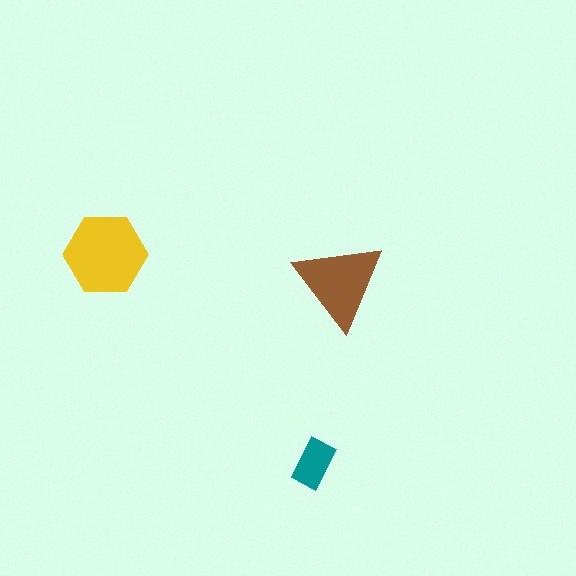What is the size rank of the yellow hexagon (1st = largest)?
1st.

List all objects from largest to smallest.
The yellow hexagon, the brown triangle, the teal rectangle.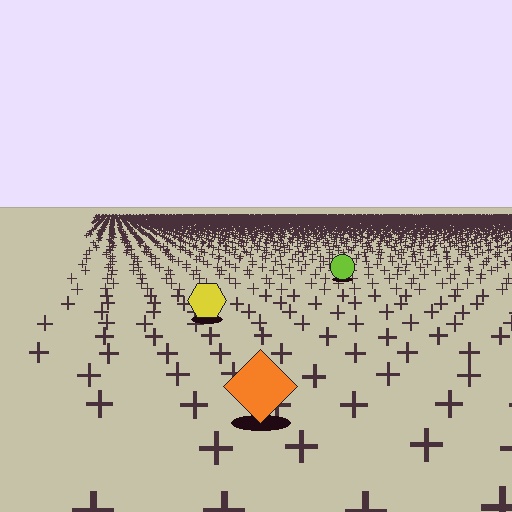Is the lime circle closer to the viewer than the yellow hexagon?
No. The yellow hexagon is closer — you can tell from the texture gradient: the ground texture is coarser near it.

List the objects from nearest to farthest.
From nearest to farthest: the orange diamond, the yellow hexagon, the lime circle.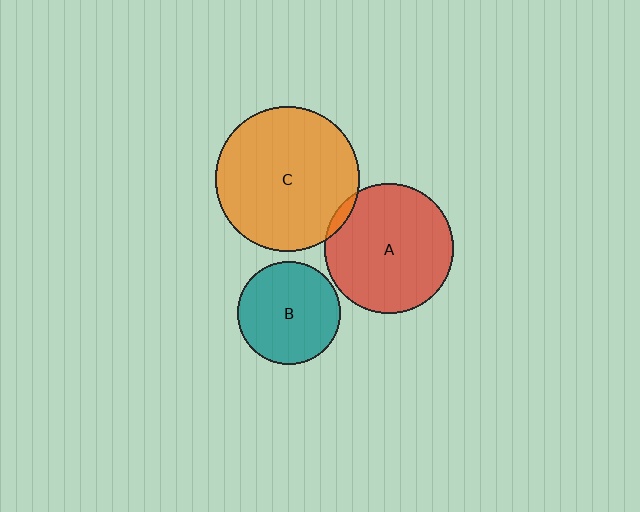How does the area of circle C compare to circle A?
Approximately 1.2 times.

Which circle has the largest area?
Circle C (orange).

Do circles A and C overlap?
Yes.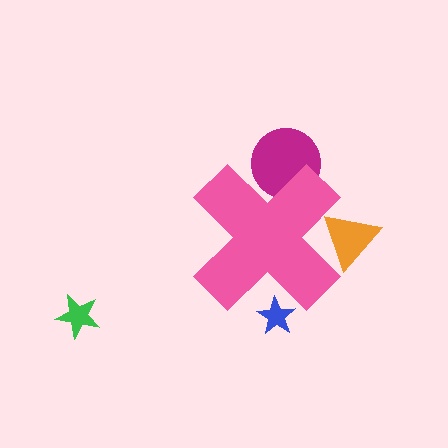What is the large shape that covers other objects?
A pink cross.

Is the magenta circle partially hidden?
Yes, the magenta circle is partially hidden behind the pink cross.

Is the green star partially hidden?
No, the green star is fully visible.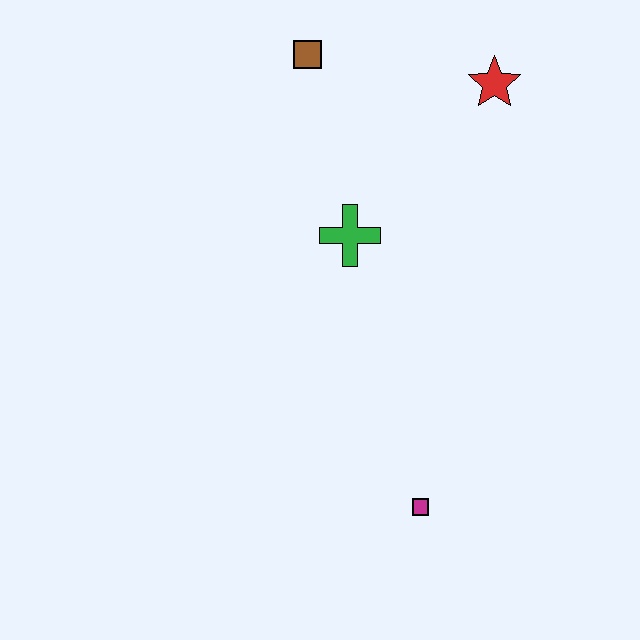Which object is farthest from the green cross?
The magenta square is farthest from the green cross.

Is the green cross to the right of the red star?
No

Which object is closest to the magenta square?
The green cross is closest to the magenta square.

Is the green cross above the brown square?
No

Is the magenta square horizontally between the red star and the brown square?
Yes